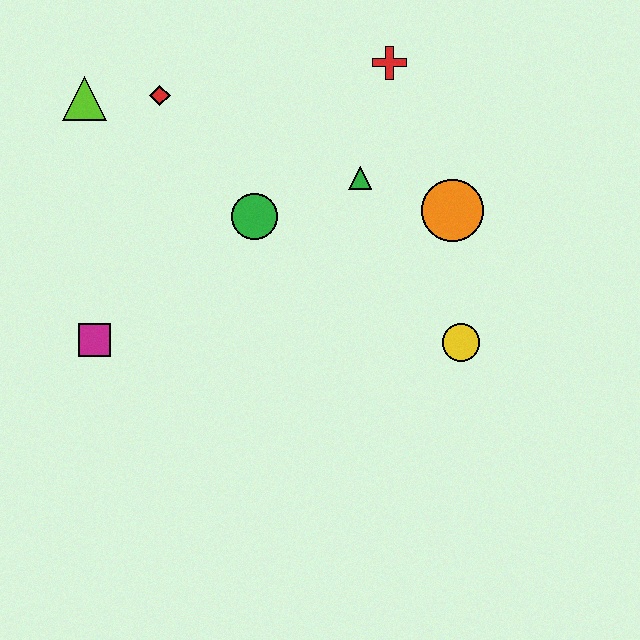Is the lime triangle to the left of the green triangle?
Yes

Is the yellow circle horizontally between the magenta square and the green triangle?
No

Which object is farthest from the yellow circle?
The lime triangle is farthest from the yellow circle.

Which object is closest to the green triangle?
The orange circle is closest to the green triangle.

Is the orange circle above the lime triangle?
No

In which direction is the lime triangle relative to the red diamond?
The lime triangle is to the left of the red diamond.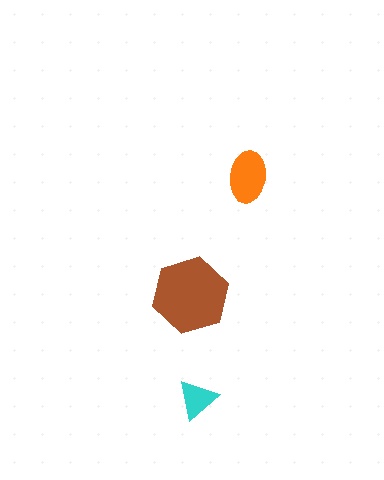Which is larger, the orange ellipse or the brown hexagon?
The brown hexagon.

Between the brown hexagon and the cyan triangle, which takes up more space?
The brown hexagon.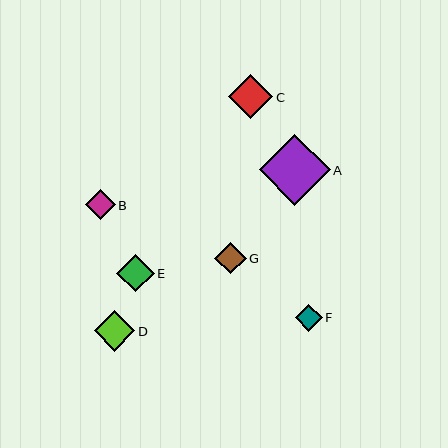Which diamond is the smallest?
Diamond F is the smallest with a size of approximately 27 pixels.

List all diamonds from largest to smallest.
From largest to smallest: A, C, D, E, G, B, F.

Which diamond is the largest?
Diamond A is the largest with a size of approximately 71 pixels.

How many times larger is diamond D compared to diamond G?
Diamond D is approximately 1.3 times the size of diamond G.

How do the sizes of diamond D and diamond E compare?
Diamond D and diamond E are approximately the same size.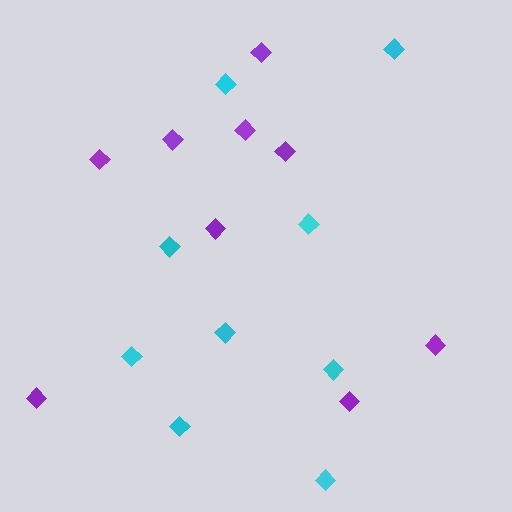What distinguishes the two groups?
There are 2 groups: one group of purple diamonds (9) and one group of cyan diamonds (9).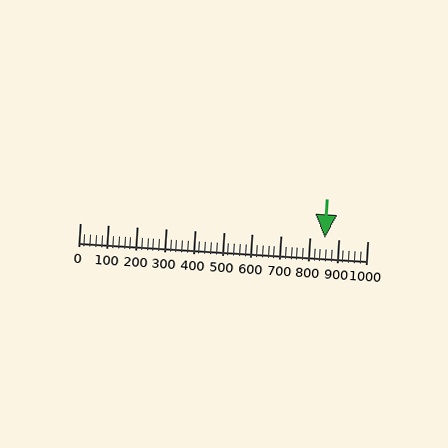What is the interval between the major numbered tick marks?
The major tick marks are spaced 100 units apart.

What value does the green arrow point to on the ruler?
The green arrow points to approximately 854.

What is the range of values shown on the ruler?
The ruler shows values from 0 to 1000.